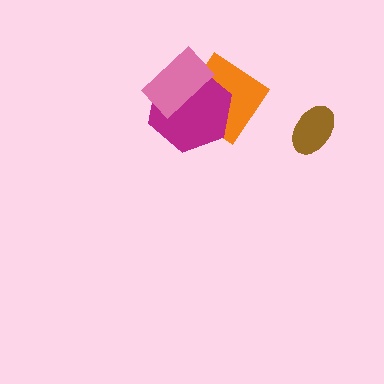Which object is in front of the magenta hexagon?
The pink rectangle is in front of the magenta hexagon.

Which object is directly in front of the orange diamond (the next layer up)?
The magenta hexagon is directly in front of the orange diamond.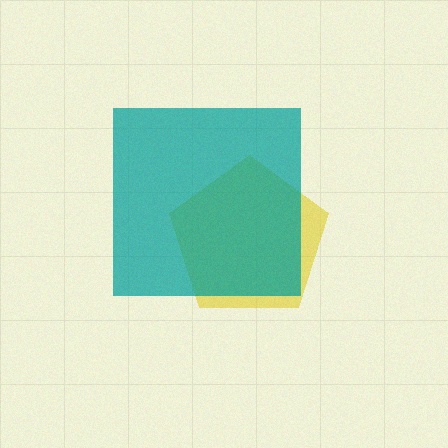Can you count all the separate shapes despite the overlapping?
Yes, there are 2 separate shapes.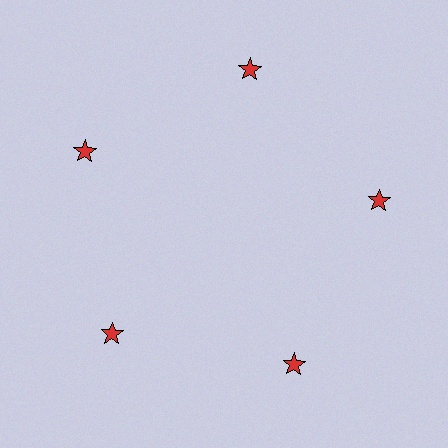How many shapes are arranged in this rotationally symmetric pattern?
There are 5 shapes, arranged in 5 groups of 1.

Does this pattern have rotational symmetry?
Yes, this pattern has 5-fold rotational symmetry. It looks the same after rotating 72 degrees around the center.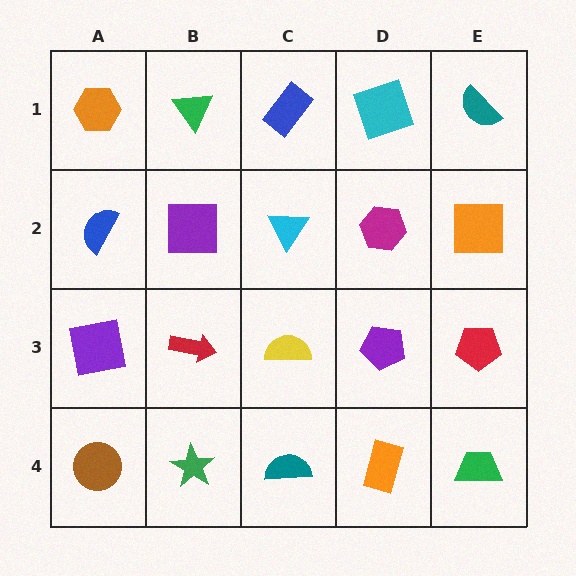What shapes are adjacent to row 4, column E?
A red pentagon (row 3, column E), an orange rectangle (row 4, column D).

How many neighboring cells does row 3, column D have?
4.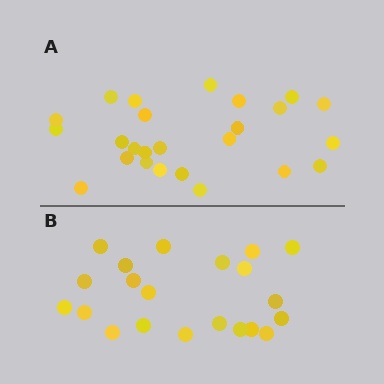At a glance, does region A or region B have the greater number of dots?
Region A (the top region) has more dots.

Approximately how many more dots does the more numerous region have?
Region A has about 4 more dots than region B.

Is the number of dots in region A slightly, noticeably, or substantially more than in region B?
Region A has only slightly more — the two regions are fairly close. The ratio is roughly 1.2 to 1.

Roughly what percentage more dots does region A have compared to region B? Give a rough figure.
About 20% more.